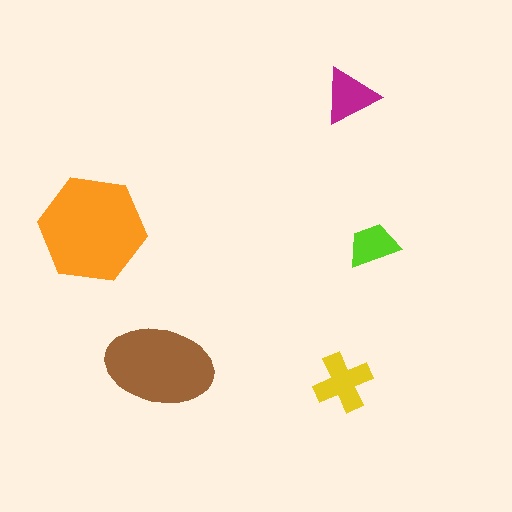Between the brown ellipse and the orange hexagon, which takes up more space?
The orange hexagon.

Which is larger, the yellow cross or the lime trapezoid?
The yellow cross.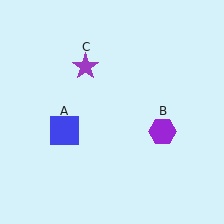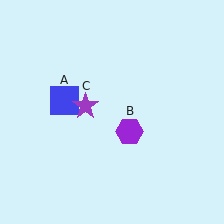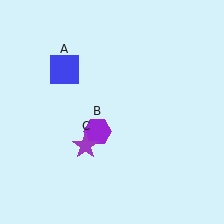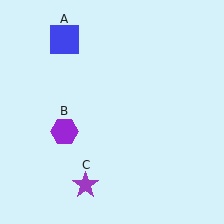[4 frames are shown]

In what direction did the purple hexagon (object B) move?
The purple hexagon (object B) moved left.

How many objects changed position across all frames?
3 objects changed position: blue square (object A), purple hexagon (object B), purple star (object C).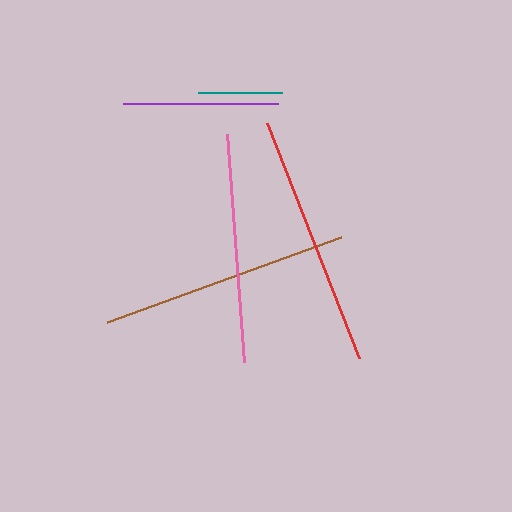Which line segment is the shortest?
The teal line is the shortest at approximately 84 pixels.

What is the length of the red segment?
The red segment is approximately 253 pixels long.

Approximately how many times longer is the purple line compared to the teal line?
The purple line is approximately 1.8 times the length of the teal line.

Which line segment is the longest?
The red line is the longest at approximately 253 pixels.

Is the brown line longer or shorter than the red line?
The red line is longer than the brown line.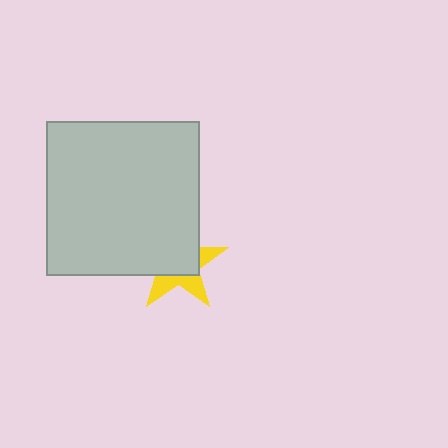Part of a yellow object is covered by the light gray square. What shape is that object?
It is a star.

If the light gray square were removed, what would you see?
You would see the complete yellow star.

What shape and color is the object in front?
The object in front is a light gray square.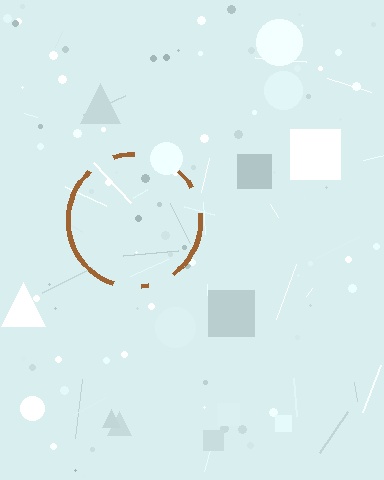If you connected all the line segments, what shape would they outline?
They would outline a circle.